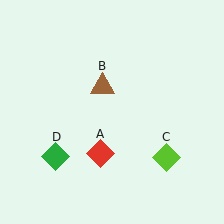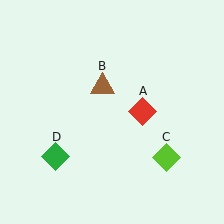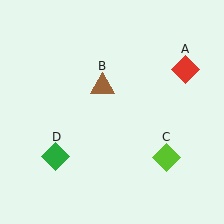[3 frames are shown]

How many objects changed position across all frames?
1 object changed position: red diamond (object A).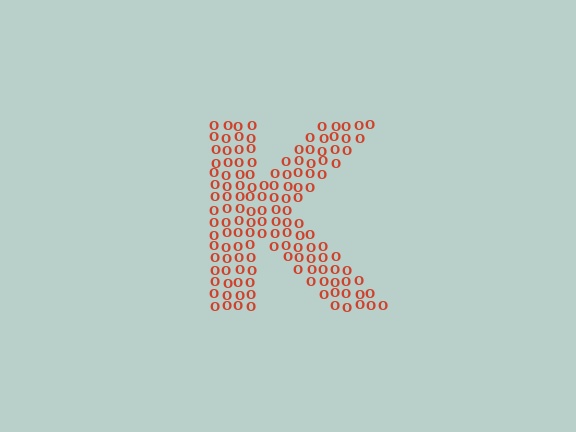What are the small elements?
The small elements are letter O's.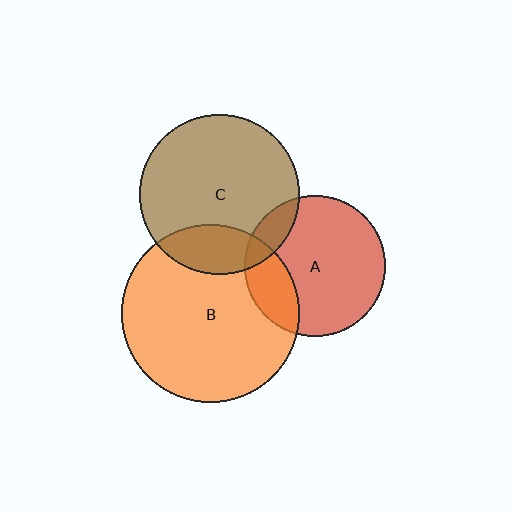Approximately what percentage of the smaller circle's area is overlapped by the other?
Approximately 20%.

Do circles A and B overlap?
Yes.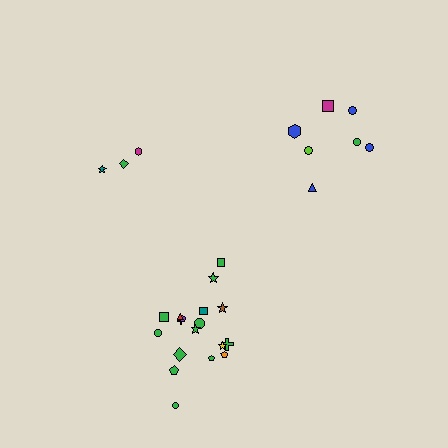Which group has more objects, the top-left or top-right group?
The top-right group.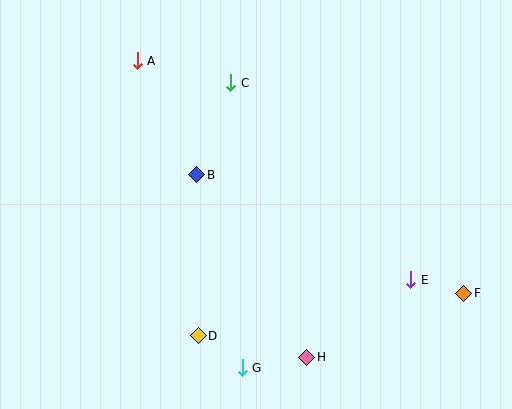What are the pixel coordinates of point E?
Point E is at (411, 280).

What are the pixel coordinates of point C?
Point C is at (231, 83).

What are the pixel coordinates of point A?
Point A is at (137, 61).